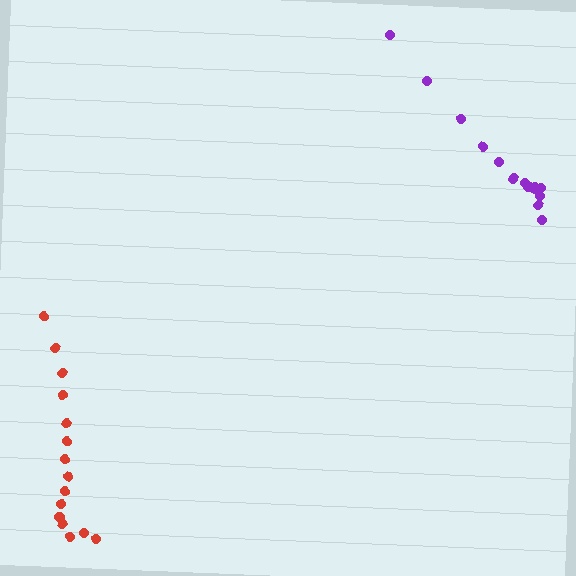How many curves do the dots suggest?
There are 2 distinct paths.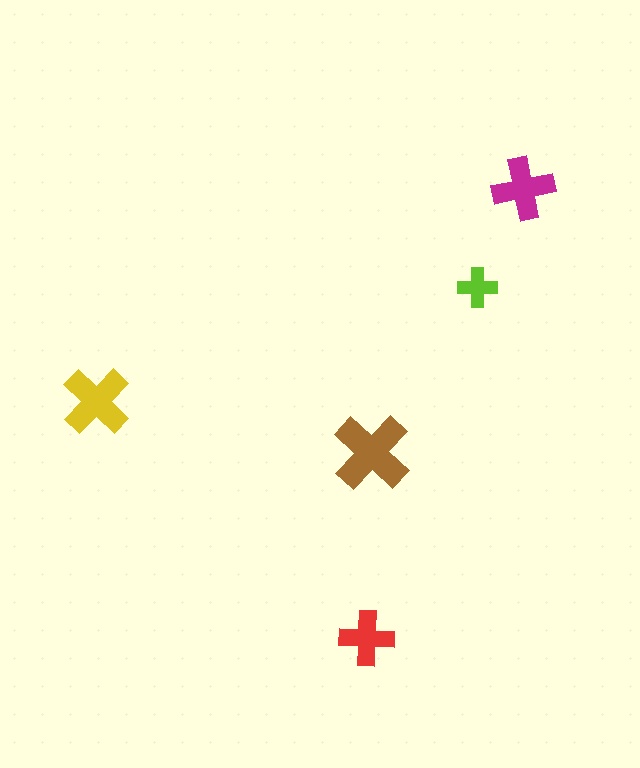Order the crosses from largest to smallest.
the brown one, the yellow one, the magenta one, the red one, the lime one.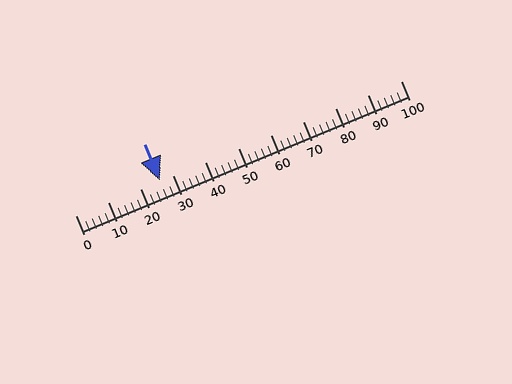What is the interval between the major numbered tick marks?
The major tick marks are spaced 10 units apart.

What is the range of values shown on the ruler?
The ruler shows values from 0 to 100.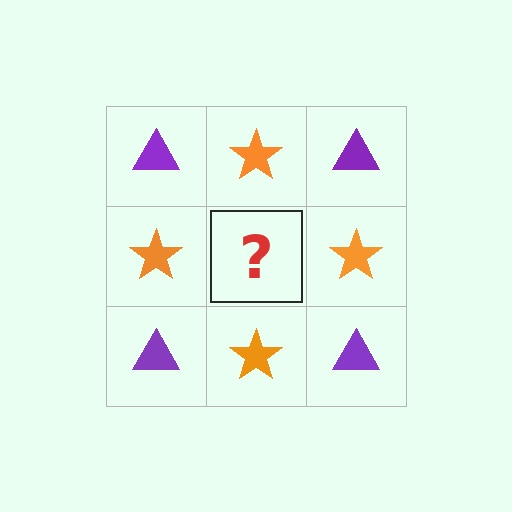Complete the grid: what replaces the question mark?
The question mark should be replaced with a purple triangle.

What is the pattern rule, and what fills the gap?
The rule is that it alternates purple triangle and orange star in a checkerboard pattern. The gap should be filled with a purple triangle.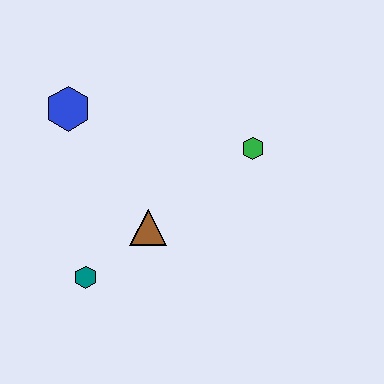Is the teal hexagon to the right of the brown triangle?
No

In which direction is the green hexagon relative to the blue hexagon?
The green hexagon is to the right of the blue hexagon.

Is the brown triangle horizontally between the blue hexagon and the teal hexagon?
No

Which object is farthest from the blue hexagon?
The green hexagon is farthest from the blue hexagon.